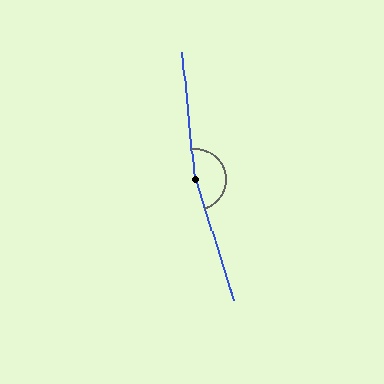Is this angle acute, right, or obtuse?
It is obtuse.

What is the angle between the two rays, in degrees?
Approximately 168 degrees.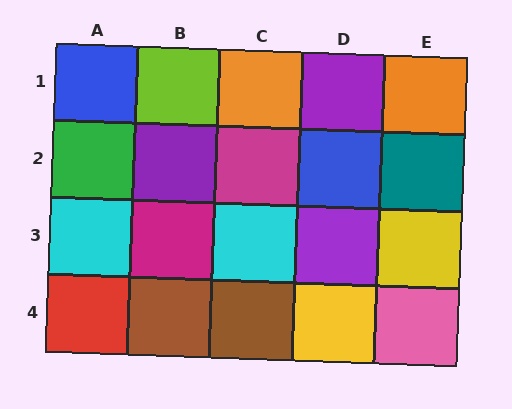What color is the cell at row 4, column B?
Brown.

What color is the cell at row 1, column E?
Orange.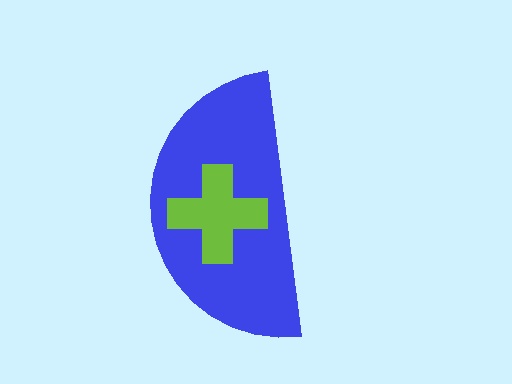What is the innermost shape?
The lime cross.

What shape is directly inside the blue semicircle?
The lime cross.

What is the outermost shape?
The blue semicircle.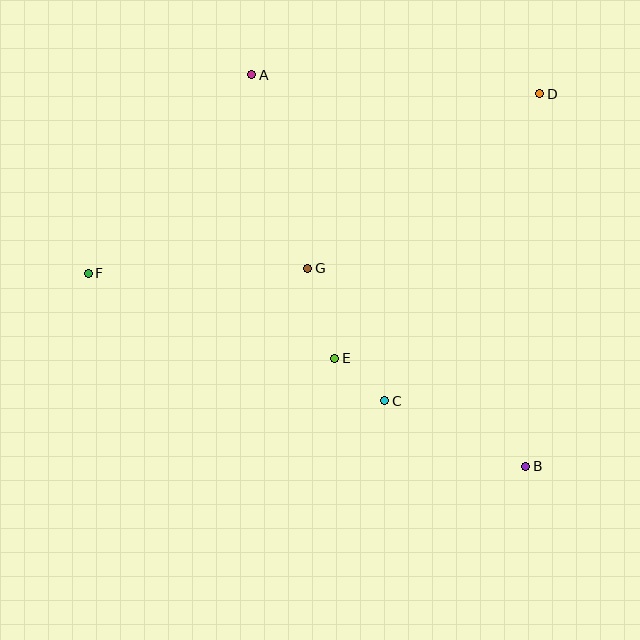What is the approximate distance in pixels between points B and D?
The distance between B and D is approximately 373 pixels.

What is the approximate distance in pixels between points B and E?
The distance between B and E is approximately 219 pixels.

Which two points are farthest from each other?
Points D and F are farthest from each other.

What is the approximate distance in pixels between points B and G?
The distance between B and G is approximately 294 pixels.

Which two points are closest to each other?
Points C and E are closest to each other.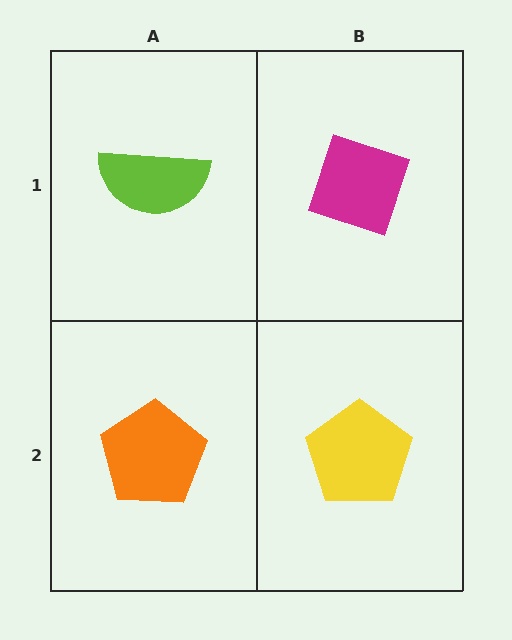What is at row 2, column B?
A yellow pentagon.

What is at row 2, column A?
An orange pentagon.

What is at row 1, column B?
A magenta diamond.